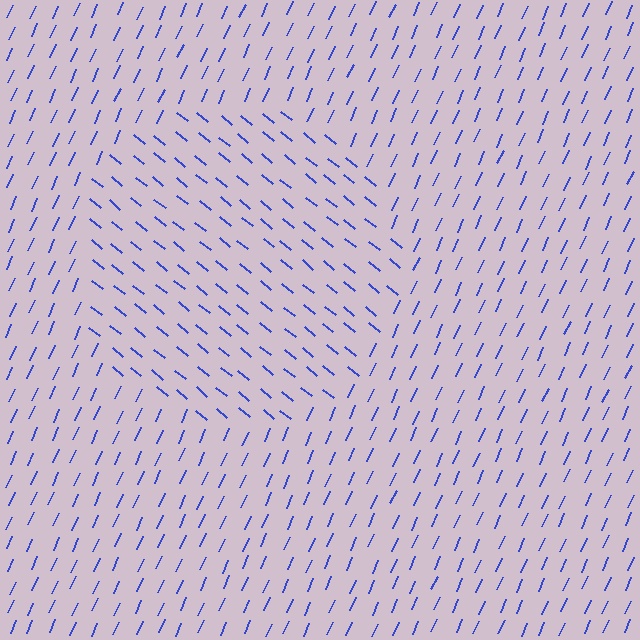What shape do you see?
I see a circle.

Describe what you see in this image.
The image is filled with small blue line segments. A circle region in the image has lines oriented differently from the surrounding lines, creating a visible texture boundary.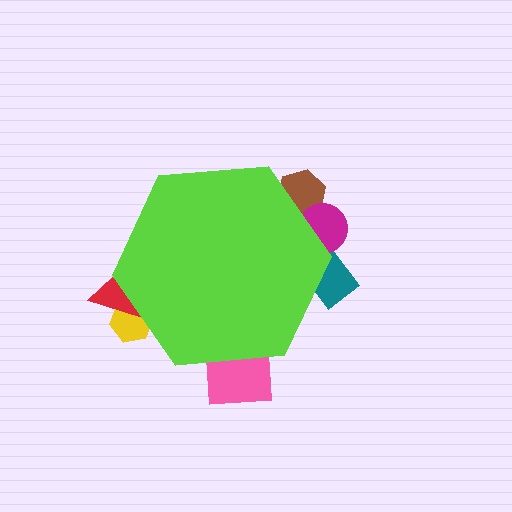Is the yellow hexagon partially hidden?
Yes, the yellow hexagon is partially hidden behind the lime hexagon.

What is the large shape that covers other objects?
A lime hexagon.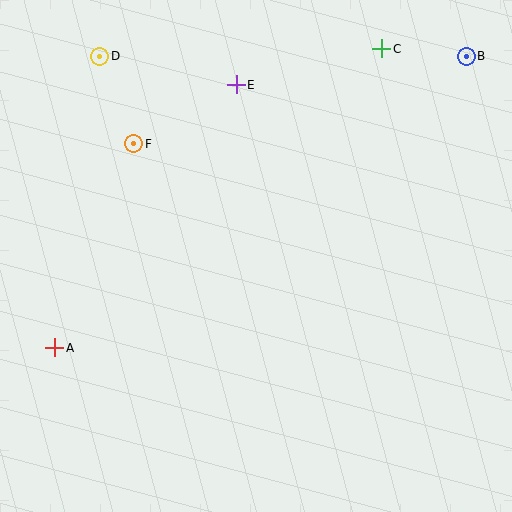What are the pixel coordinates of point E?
Point E is at (236, 85).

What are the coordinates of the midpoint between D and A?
The midpoint between D and A is at (77, 202).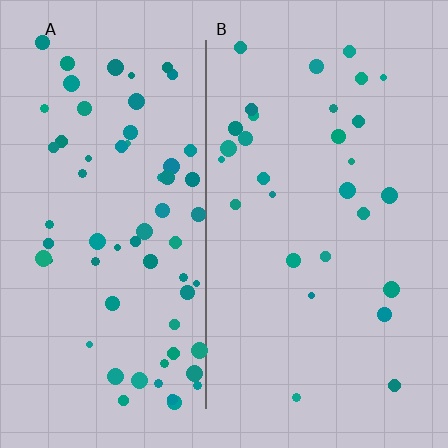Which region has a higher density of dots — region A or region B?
A (the left).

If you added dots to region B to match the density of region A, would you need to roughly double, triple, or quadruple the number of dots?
Approximately double.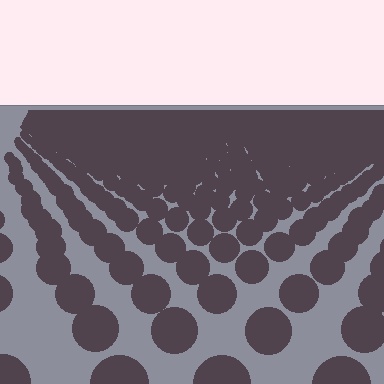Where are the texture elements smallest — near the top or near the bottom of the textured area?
Near the top.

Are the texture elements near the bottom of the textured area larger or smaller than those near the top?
Larger. Near the bottom, elements are closer to the viewer and appear at a bigger on-screen size.